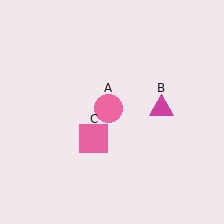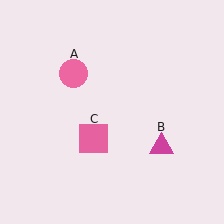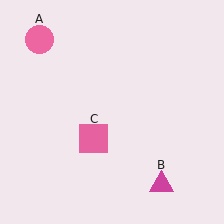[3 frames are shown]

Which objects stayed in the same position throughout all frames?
Pink square (object C) remained stationary.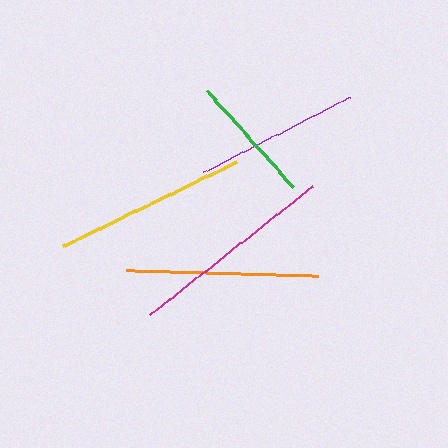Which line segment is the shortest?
The green line is the shortest at approximately 130 pixels.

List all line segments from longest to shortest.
From longest to shortest: magenta, yellow, orange, purple, green.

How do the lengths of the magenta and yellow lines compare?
The magenta and yellow lines are approximately the same length.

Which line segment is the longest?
The magenta line is the longest at approximately 208 pixels.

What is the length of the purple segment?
The purple segment is approximately 164 pixels long.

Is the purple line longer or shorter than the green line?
The purple line is longer than the green line.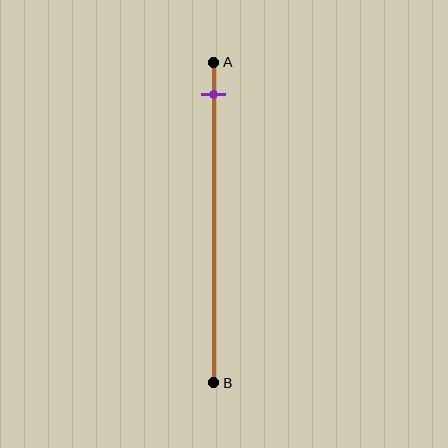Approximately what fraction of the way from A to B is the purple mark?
The purple mark is approximately 10% of the way from A to B.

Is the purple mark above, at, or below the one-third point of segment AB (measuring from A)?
The purple mark is above the one-third point of segment AB.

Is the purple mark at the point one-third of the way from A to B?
No, the mark is at about 10% from A, not at the 33% one-third point.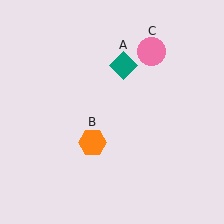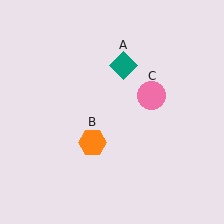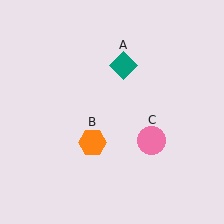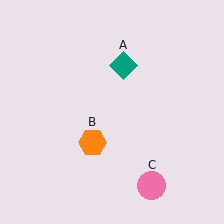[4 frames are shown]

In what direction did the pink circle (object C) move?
The pink circle (object C) moved down.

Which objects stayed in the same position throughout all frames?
Teal diamond (object A) and orange hexagon (object B) remained stationary.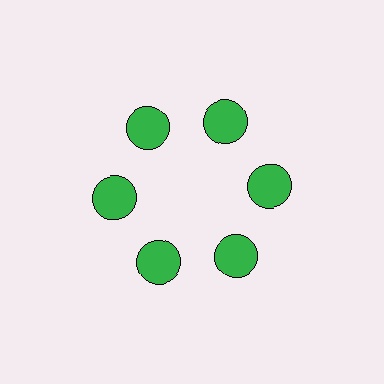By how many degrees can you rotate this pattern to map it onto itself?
The pattern maps onto itself every 60 degrees of rotation.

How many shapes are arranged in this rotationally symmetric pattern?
There are 6 shapes, arranged in 6 groups of 1.